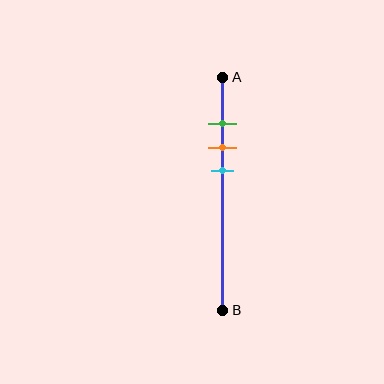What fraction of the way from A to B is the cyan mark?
The cyan mark is approximately 40% (0.4) of the way from A to B.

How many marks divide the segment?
There are 3 marks dividing the segment.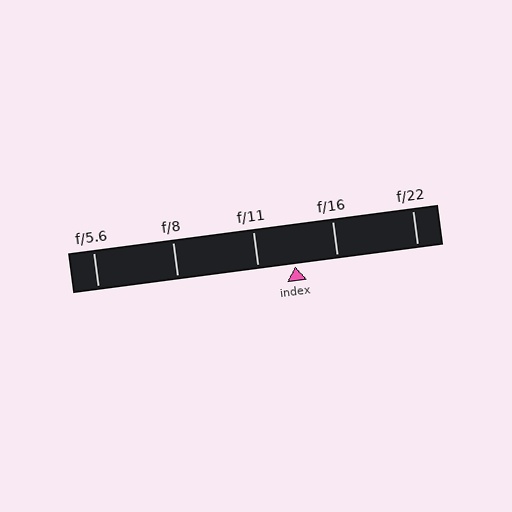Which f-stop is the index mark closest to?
The index mark is closest to f/11.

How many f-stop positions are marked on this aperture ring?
There are 5 f-stop positions marked.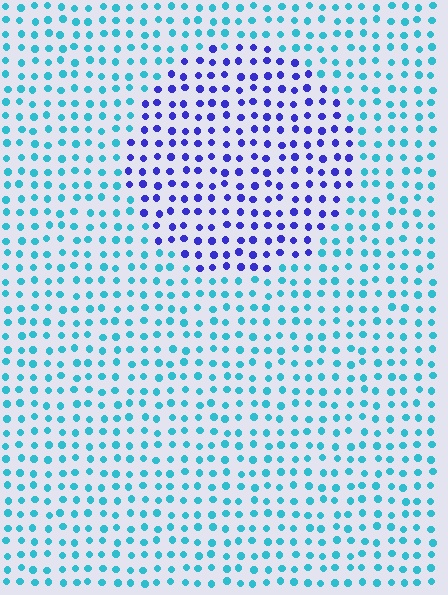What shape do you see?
I see a circle.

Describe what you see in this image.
The image is filled with small cyan elements in a uniform arrangement. A circle-shaped region is visible where the elements are tinted to a slightly different hue, forming a subtle color boundary.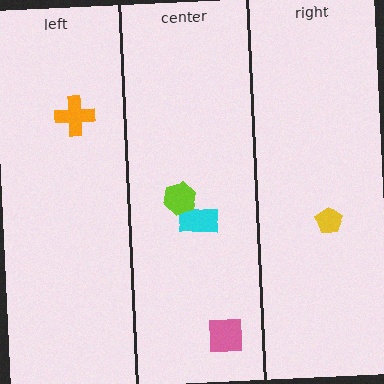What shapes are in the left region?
The orange cross.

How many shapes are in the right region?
1.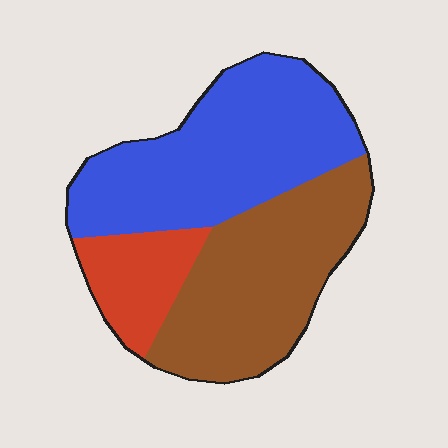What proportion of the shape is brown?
Brown takes up about two fifths (2/5) of the shape.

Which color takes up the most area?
Blue, at roughly 45%.